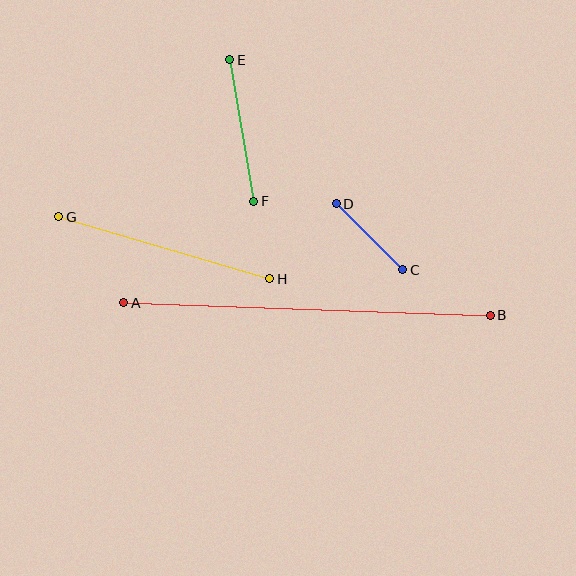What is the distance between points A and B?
The distance is approximately 367 pixels.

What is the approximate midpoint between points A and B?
The midpoint is at approximately (307, 309) pixels.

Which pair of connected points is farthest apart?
Points A and B are farthest apart.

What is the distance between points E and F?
The distance is approximately 143 pixels.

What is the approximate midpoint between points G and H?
The midpoint is at approximately (164, 248) pixels.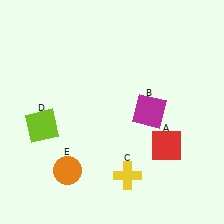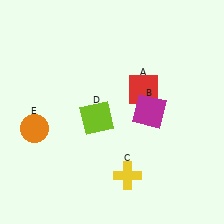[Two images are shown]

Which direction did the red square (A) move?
The red square (A) moved up.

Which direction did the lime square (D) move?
The lime square (D) moved right.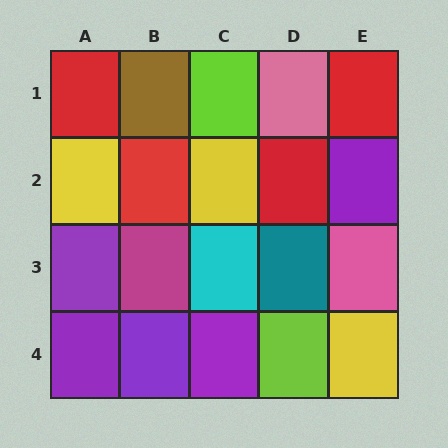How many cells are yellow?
3 cells are yellow.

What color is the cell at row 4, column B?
Purple.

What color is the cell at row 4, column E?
Yellow.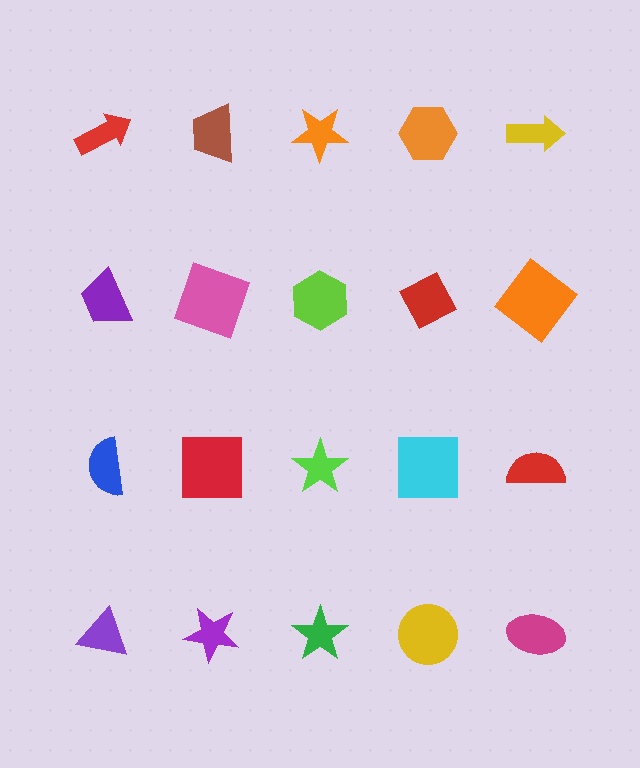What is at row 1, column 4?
An orange hexagon.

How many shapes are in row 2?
5 shapes.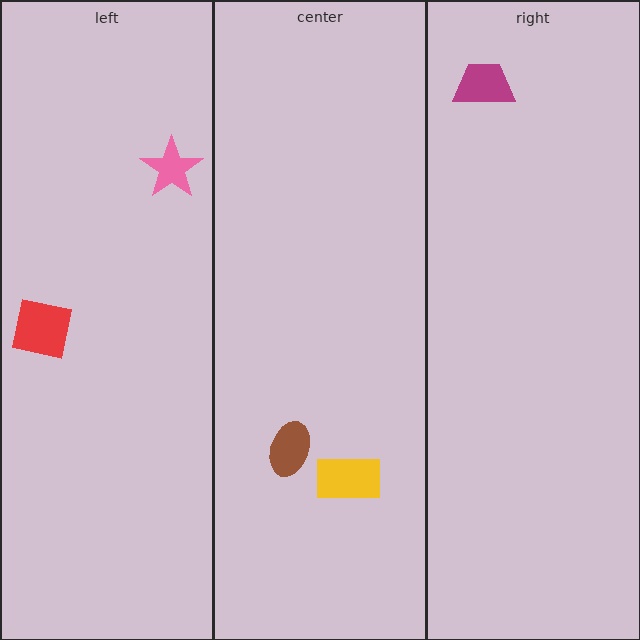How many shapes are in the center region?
2.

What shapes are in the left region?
The red square, the pink star.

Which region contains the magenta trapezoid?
The right region.